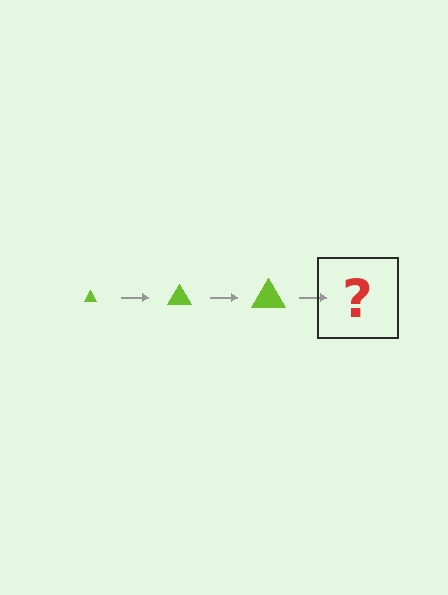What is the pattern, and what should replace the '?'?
The pattern is that the triangle gets progressively larger each step. The '?' should be a lime triangle, larger than the previous one.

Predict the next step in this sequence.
The next step is a lime triangle, larger than the previous one.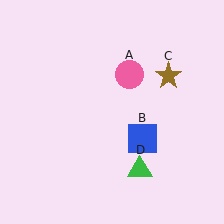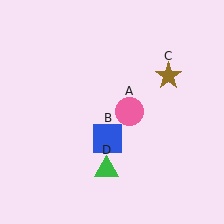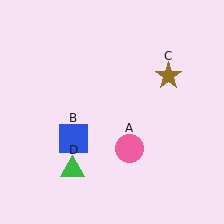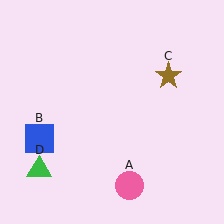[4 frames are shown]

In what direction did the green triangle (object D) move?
The green triangle (object D) moved left.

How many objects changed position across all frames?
3 objects changed position: pink circle (object A), blue square (object B), green triangle (object D).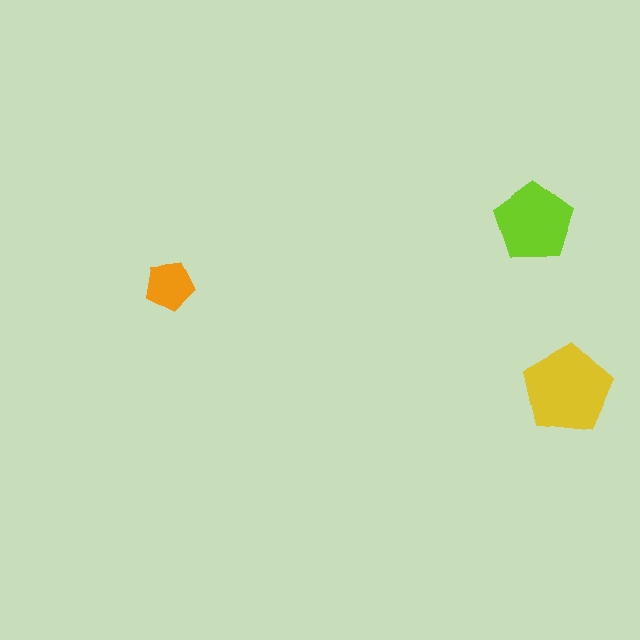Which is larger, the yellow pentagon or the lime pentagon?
The yellow one.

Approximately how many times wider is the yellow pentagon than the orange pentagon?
About 2 times wider.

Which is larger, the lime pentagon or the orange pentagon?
The lime one.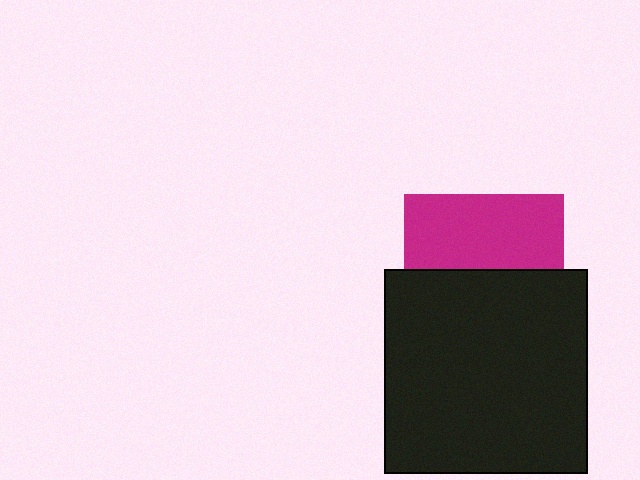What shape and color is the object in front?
The object in front is a black square.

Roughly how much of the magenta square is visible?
About half of it is visible (roughly 48%).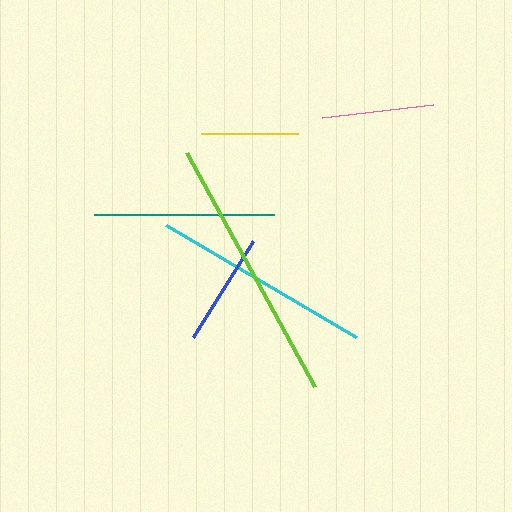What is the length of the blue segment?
The blue segment is approximately 114 pixels long.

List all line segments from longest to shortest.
From longest to shortest: lime, cyan, teal, blue, pink, yellow.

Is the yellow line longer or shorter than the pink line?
The pink line is longer than the yellow line.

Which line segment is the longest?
The lime line is the longest at approximately 266 pixels.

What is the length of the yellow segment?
The yellow segment is approximately 97 pixels long.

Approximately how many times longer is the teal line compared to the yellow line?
The teal line is approximately 1.9 times the length of the yellow line.